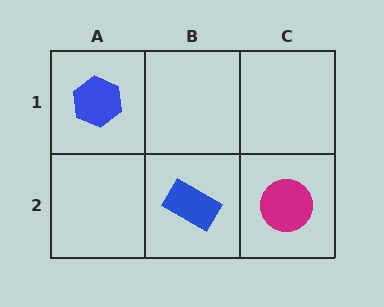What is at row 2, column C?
A magenta circle.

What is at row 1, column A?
A blue hexagon.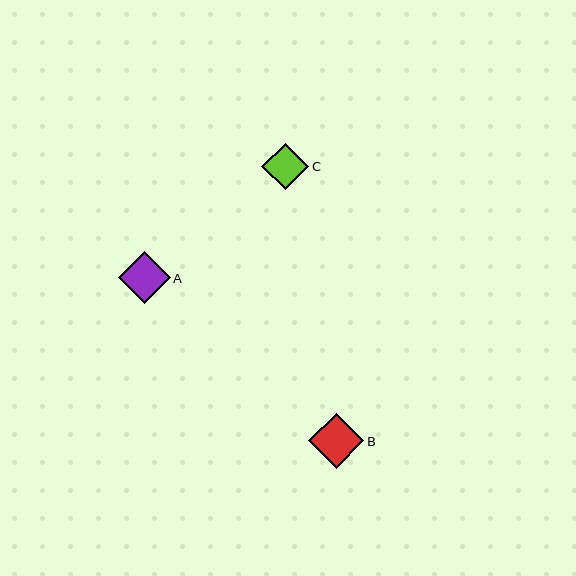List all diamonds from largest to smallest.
From largest to smallest: B, A, C.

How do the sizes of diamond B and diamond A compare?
Diamond B and diamond A are approximately the same size.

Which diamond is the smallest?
Diamond C is the smallest with a size of approximately 47 pixels.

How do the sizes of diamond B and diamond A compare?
Diamond B and diamond A are approximately the same size.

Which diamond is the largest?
Diamond B is the largest with a size of approximately 55 pixels.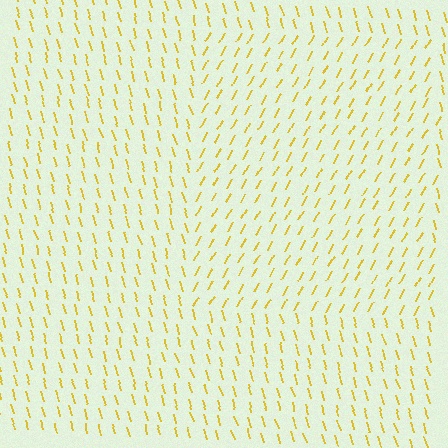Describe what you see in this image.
The image is filled with small yellow line segments. A rectangle region in the image has lines oriented differently from the surrounding lines, creating a visible texture boundary.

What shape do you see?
I see a rectangle.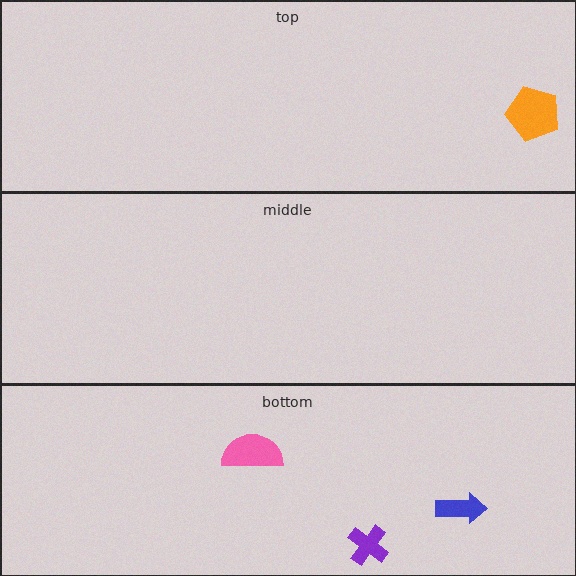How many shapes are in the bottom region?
3.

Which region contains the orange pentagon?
The top region.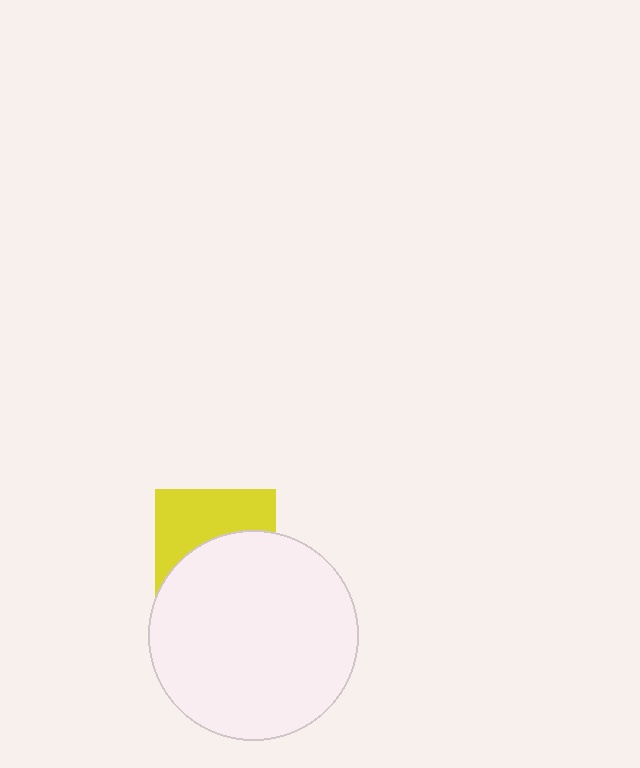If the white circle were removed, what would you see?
You would see the complete yellow square.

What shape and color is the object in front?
The object in front is a white circle.